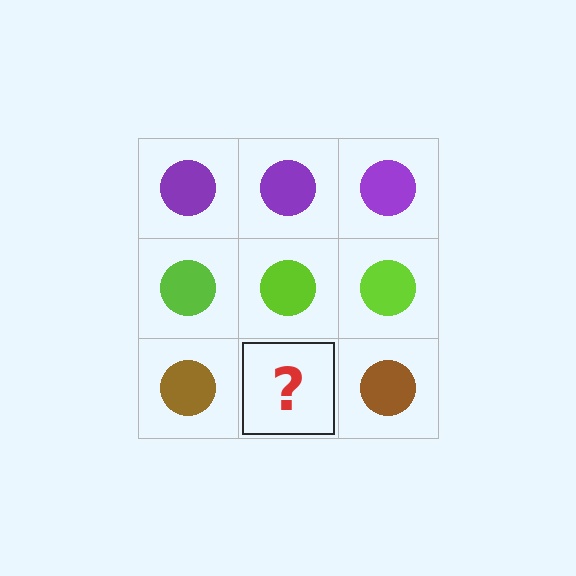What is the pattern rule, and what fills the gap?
The rule is that each row has a consistent color. The gap should be filled with a brown circle.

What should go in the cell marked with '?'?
The missing cell should contain a brown circle.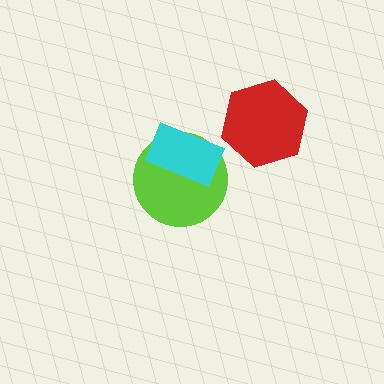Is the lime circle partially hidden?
Yes, it is partially covered by another shape.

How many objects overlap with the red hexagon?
0 objects overlap with the red hexagon.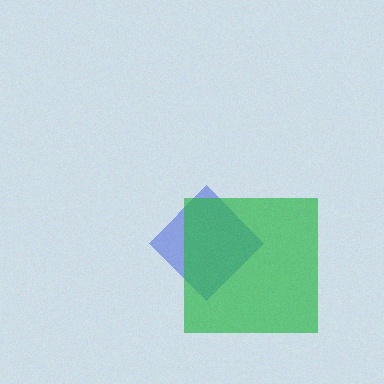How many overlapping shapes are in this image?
There are 2 overlapping shapes in the image.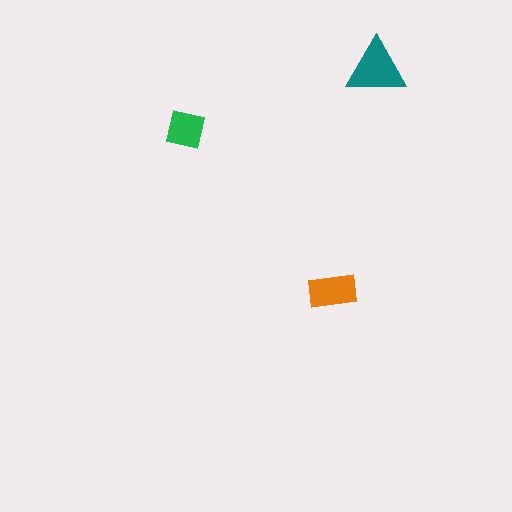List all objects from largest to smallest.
The teal triangle, the orange rectangle, the green square.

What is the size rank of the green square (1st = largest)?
3rd.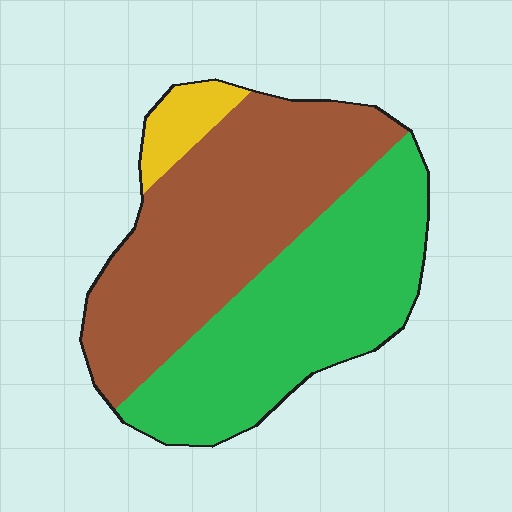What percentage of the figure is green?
Green takes up between a quarter and a half of the figure.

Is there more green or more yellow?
Green.